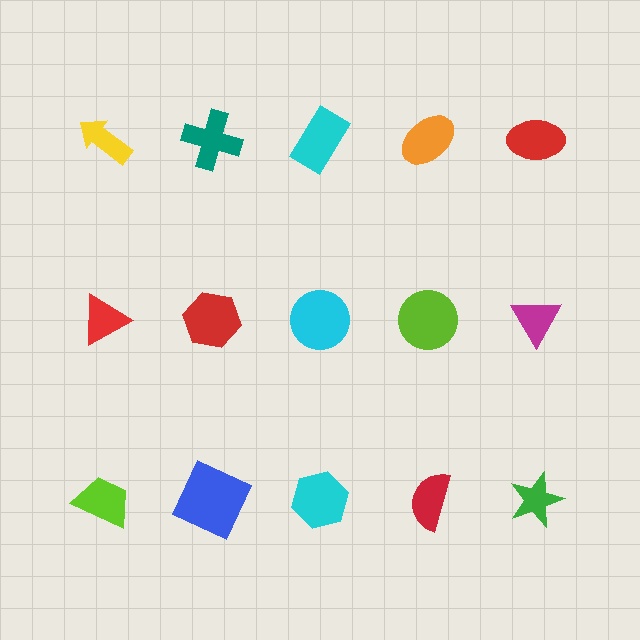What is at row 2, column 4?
A lime circle.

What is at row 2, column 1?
A red triangle.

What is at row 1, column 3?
A cyan rectangle.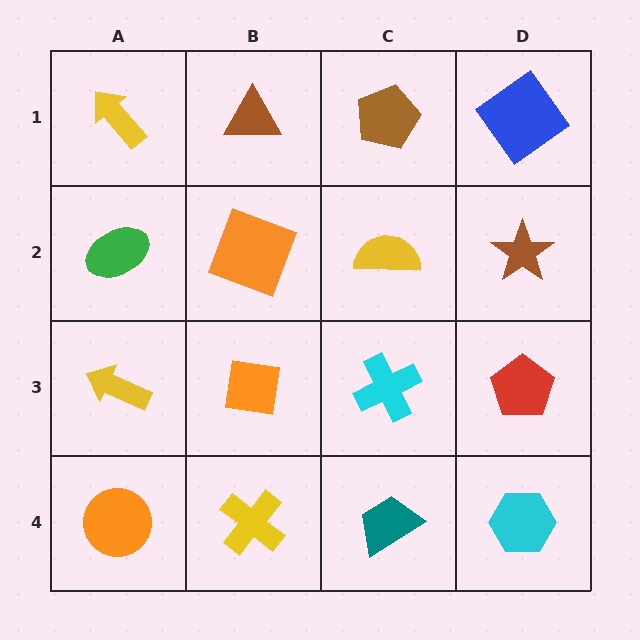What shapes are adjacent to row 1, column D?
A brown star (row 2, column D), a brown pentagon (row 1, column C).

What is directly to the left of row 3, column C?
An orange square.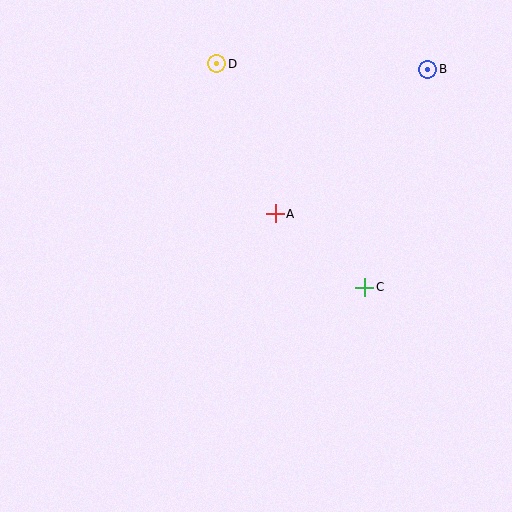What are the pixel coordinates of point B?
Point B is at (428, 69).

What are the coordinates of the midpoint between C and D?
The midpoint between C and D is at (291, 175).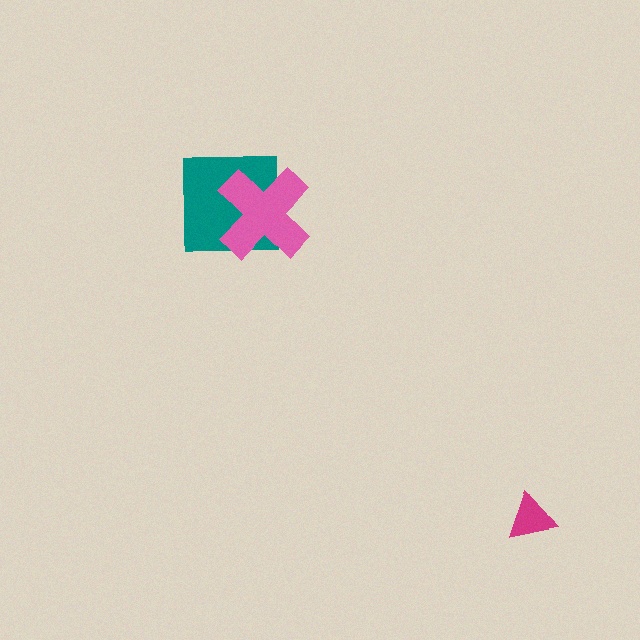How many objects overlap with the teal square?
1 object overlaps with the teal square.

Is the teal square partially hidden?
Yes, it is partially covered by another shape.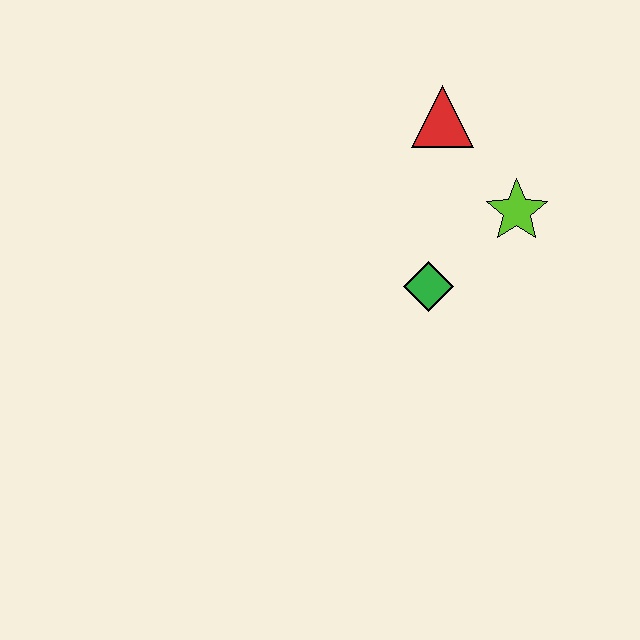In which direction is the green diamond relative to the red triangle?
The green diamond is below the red triangle.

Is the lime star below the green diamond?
No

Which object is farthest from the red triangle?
The green diamond is farthest from the red triangle.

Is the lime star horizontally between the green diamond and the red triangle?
No